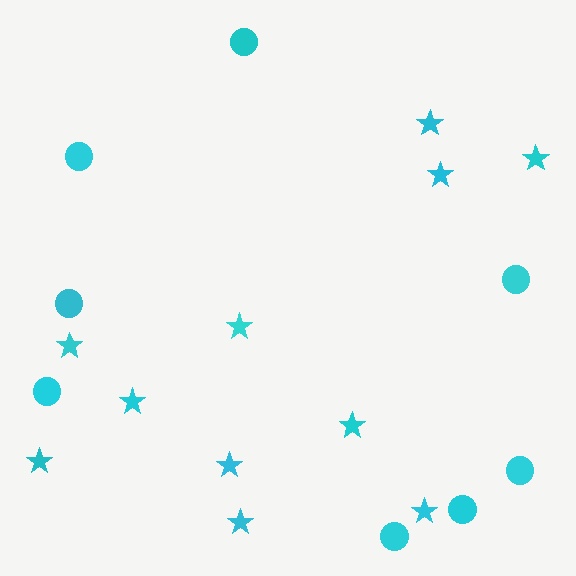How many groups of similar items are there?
There are 2 groups: one group of circles (8) and one group of stars (11).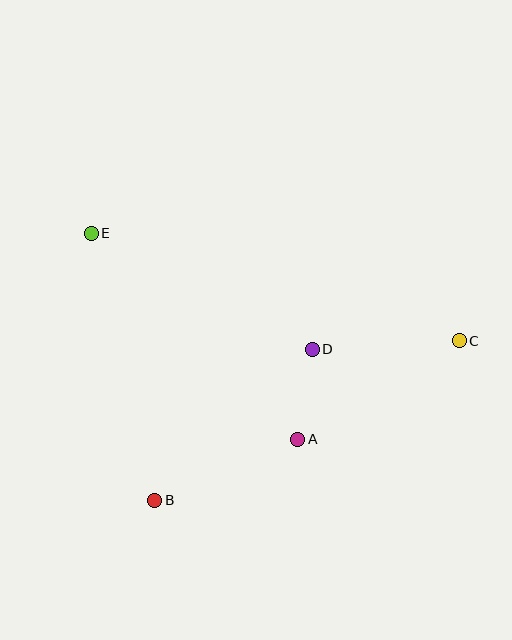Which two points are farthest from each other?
Points C and E are farthest from each other.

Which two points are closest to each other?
Points A and D are closest to each other.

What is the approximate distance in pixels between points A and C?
The distance between A and C is approximately 189 pixels.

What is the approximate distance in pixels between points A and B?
The distance between A and B is approximately 155 pixels.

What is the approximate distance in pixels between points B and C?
The distance between B and C is approximately 343 pixels.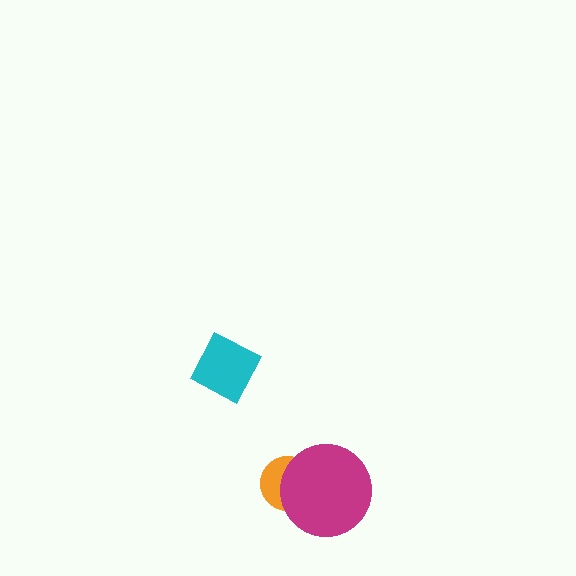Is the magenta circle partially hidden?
No, no other shape covers it.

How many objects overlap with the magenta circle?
1 object overlaps with the magenta circle.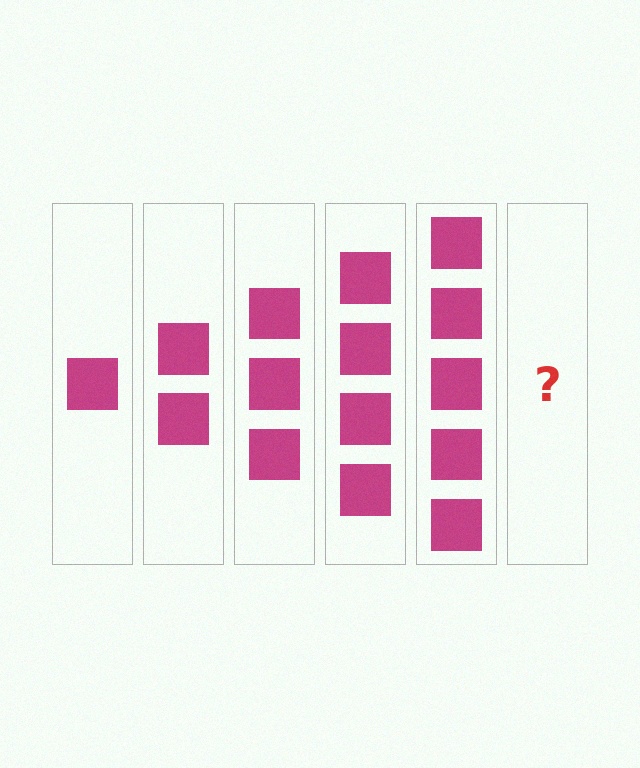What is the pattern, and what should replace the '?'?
The pattern is that each step adds one more square. The '?' should be 6 squares.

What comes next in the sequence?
The next element should be 6 squares.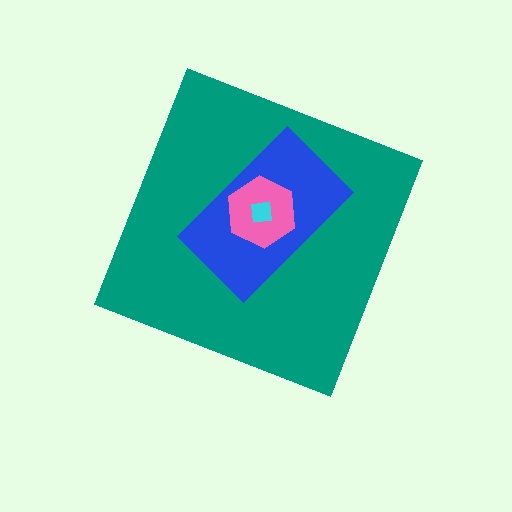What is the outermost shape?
The teal diamond.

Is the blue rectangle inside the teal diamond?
Yes.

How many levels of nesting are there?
4.